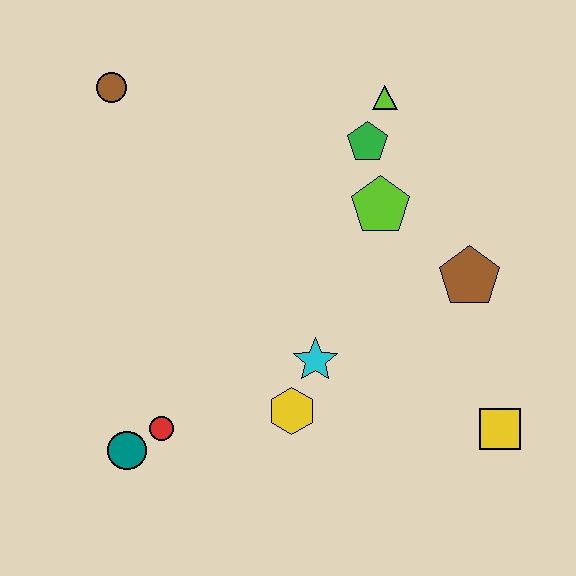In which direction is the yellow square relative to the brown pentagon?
The yellow square is below the brown pentagon.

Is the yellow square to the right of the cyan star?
Yes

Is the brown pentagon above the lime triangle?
No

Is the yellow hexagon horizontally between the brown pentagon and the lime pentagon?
No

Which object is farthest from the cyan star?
The brown circle is farthest from the cyan star.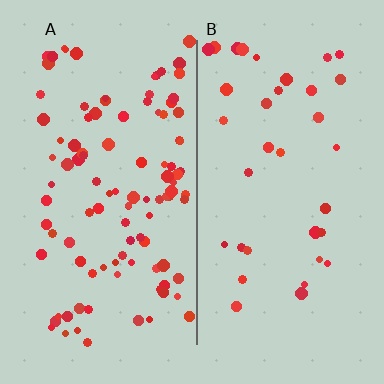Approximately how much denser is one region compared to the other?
Approximately 2.9× — region A over region B.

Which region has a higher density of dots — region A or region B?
A (the left).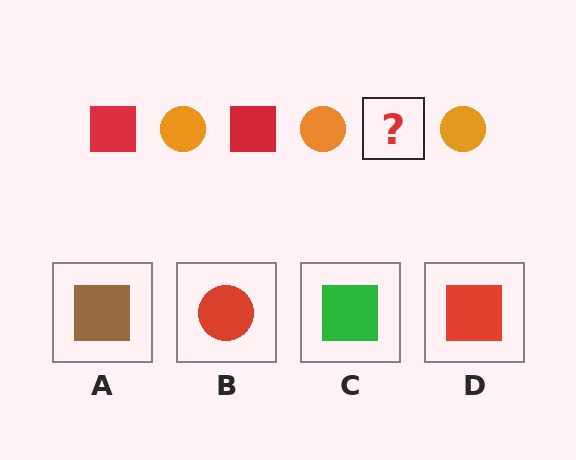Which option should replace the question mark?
Option D.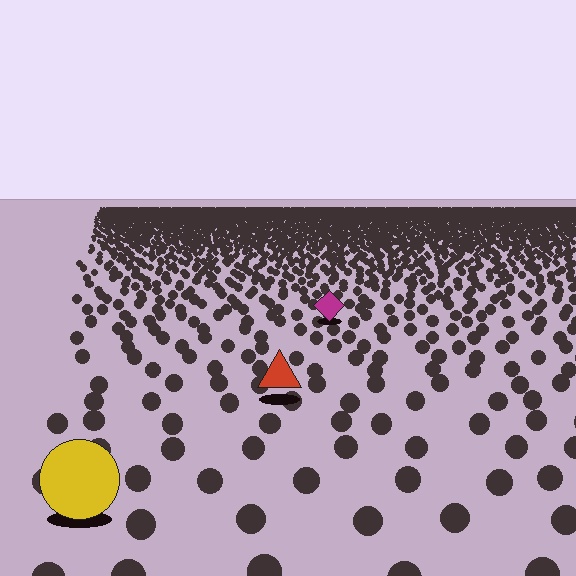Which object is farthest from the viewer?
The magenta diamond is farthest from the viewer. It appears smaller and the ground texture around it is denser.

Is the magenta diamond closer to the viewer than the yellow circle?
No. The yellow circle is closer — you can tell from the texture gradient: the ground texture is coarser near it.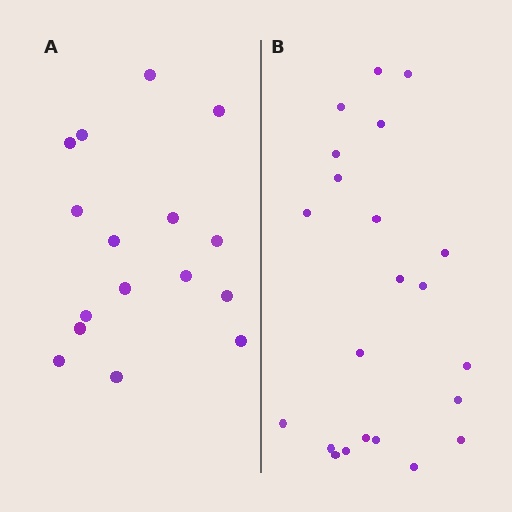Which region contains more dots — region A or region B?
Region B (the right region) has more dots.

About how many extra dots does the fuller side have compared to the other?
Region B has about 6 more dots than region A.